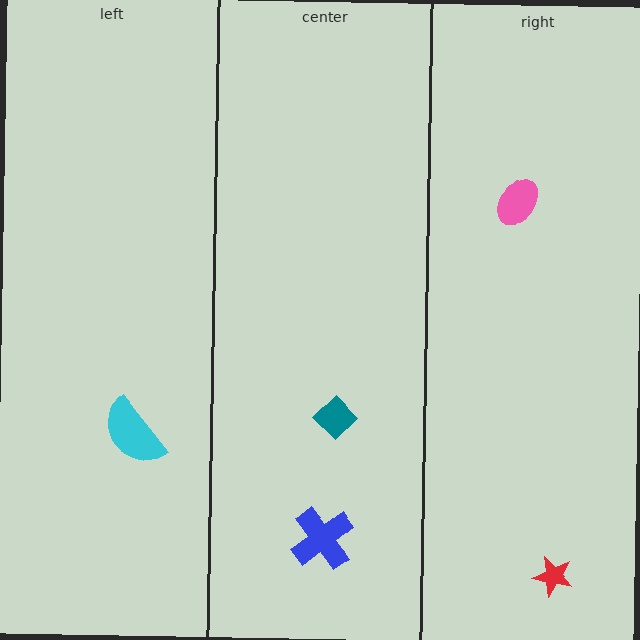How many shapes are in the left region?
1.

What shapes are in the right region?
The red star, the pink ellipse.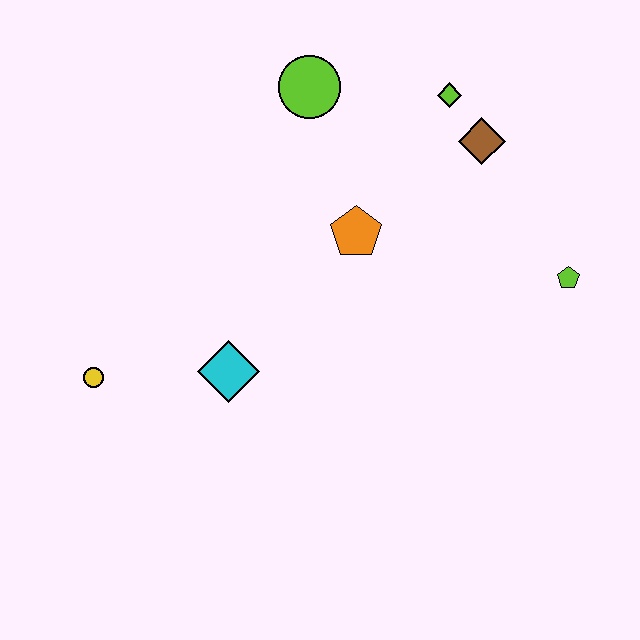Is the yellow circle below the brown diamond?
Yes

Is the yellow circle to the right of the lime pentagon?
No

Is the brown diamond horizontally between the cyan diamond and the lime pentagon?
Yes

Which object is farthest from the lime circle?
The yellow circle is farthest from the lime circle.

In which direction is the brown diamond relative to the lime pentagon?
The brown diamond is above the lime pentagon.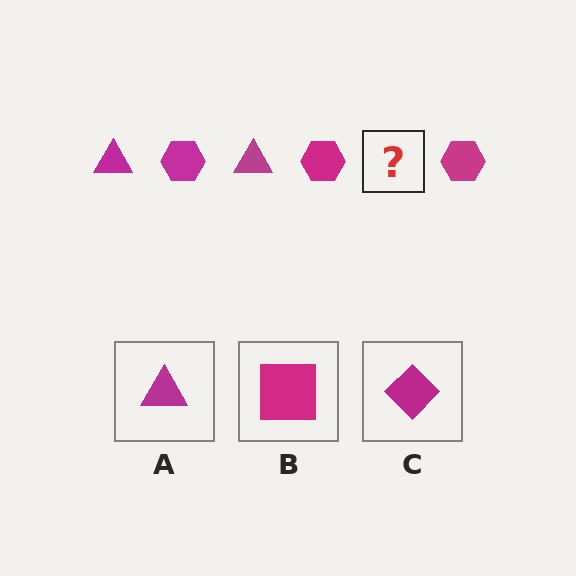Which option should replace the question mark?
Option A.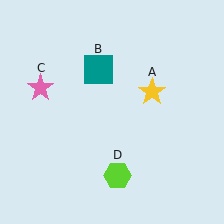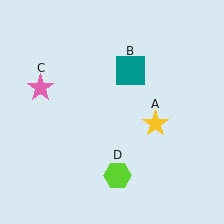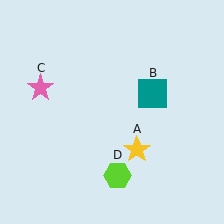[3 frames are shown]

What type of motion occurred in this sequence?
The yellow star (object A), teal square (object B) rotated clockwise around the center of the scene.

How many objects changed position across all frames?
2 objects changed position: yellow star (object A), teal square (object B).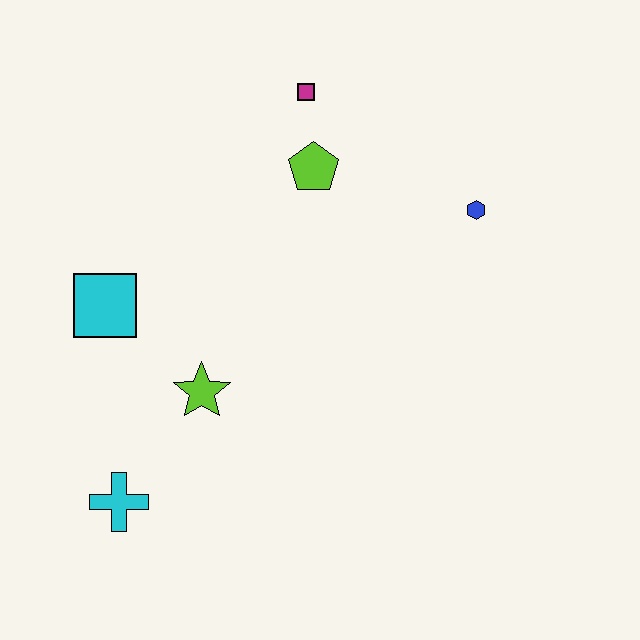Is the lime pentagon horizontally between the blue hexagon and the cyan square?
Yes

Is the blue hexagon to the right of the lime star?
Yes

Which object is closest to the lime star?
The cyan square is closest to the lime star.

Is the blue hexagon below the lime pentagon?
Yes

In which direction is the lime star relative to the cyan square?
The lime star is to the right of the cyan square.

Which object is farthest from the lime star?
The blue hexagon is farthest from the lime star.